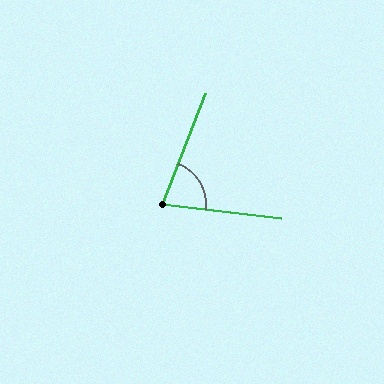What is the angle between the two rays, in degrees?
Approximately 75 degrees.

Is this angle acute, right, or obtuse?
It is acute.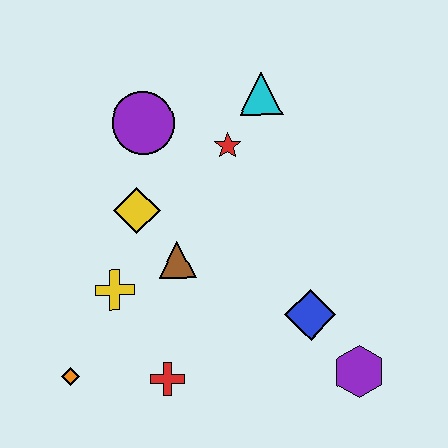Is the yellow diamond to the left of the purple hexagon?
Yes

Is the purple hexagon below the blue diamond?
Yes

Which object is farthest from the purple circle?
The purple hexagon is farthest from the purple circle.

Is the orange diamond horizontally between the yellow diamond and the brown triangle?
No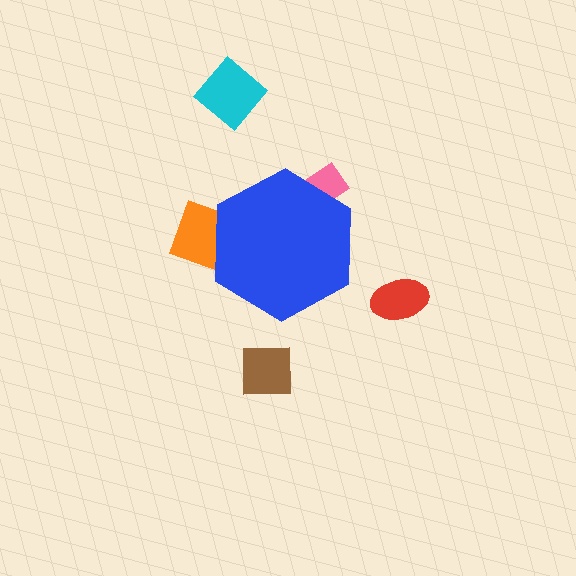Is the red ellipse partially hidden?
No, the red ellipse is fully visible.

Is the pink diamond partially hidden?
Yes, the pink diamond is partially hidden behind the blue hexagon.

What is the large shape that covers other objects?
A blue hexagon.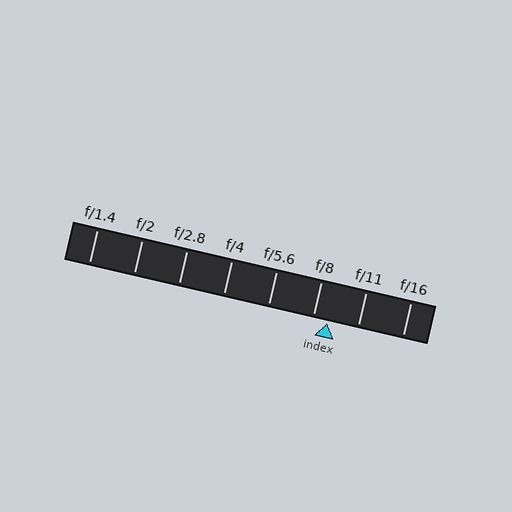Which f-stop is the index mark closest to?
The index mark is closest to f/8.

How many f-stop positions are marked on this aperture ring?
There are 8 f-stop positions marked.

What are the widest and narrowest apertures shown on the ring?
The widest aperture shown is f/1.4 and the narrowest is f/16.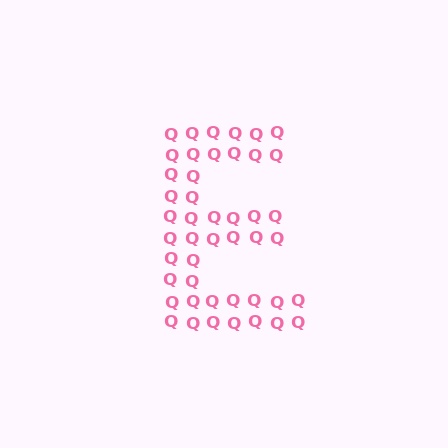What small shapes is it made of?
It is made of small letter Q's.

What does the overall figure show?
The overall figure shows the letter E.